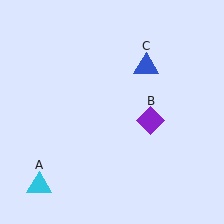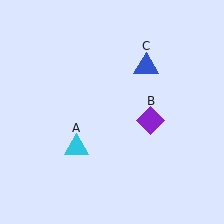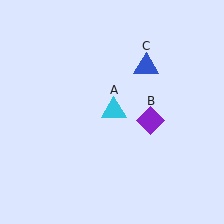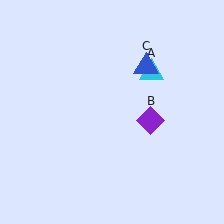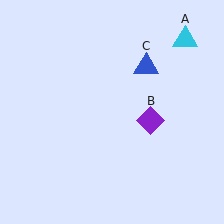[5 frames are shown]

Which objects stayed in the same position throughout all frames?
Purple diamond (object B) and blue triangle (object C) remained stationary.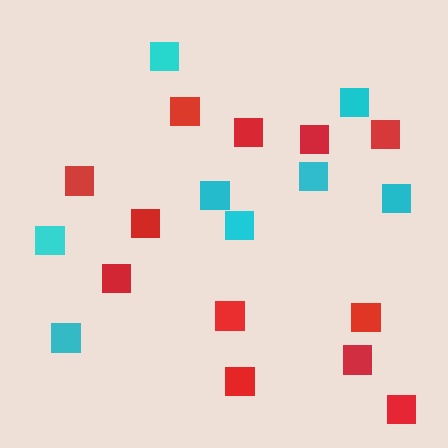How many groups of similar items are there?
There are 2 groups: one group of red squares (12) and one group of cyan squares (8).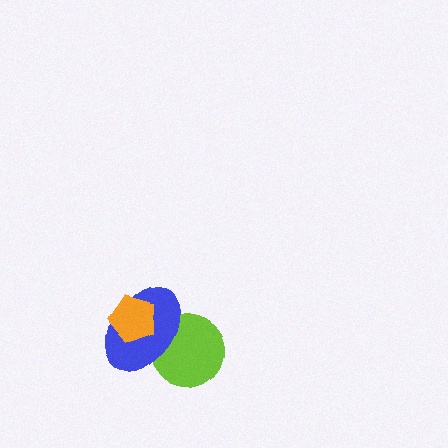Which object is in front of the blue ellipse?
The orange pentagon is in front of the blue ellipse.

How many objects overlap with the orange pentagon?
1 object overlaps with the orange pentagon.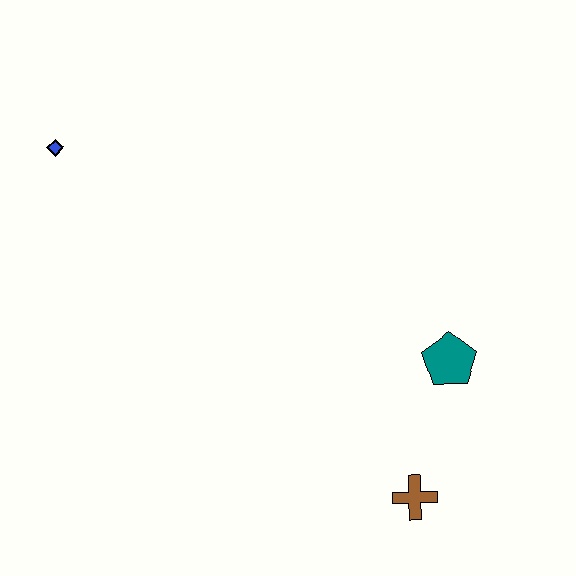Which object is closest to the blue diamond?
The teal pentagon is closest to the blue diamond.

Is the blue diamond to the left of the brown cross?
Yes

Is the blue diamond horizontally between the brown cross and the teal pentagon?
No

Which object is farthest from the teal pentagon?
The blue diamond is farthest from the teal pentagon.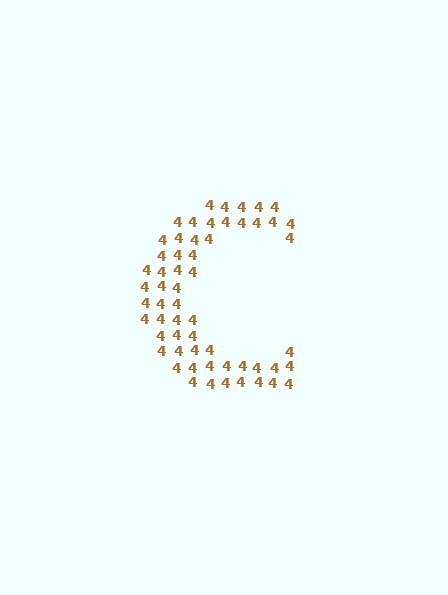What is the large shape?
The large shape is the letter C.